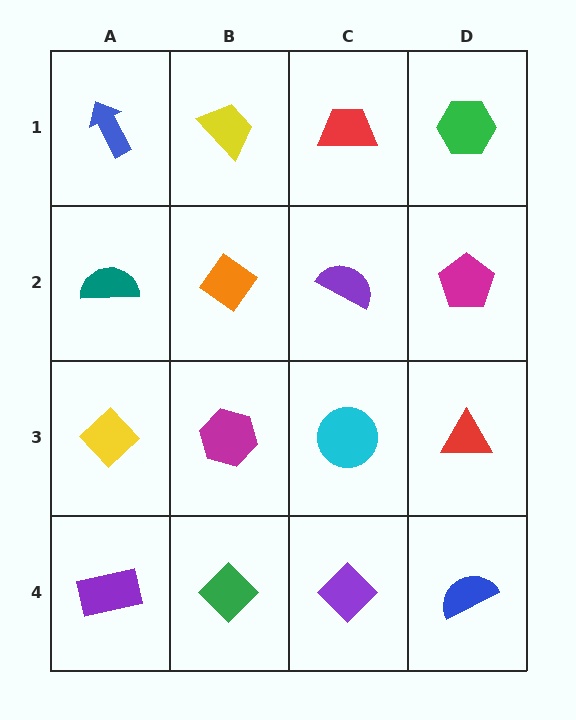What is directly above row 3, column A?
A teal semicircle.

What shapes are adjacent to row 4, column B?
A magenta hexagon (row 3, column B), a purple rectangle (row 4, column A), a purple diamond (row 4, column C).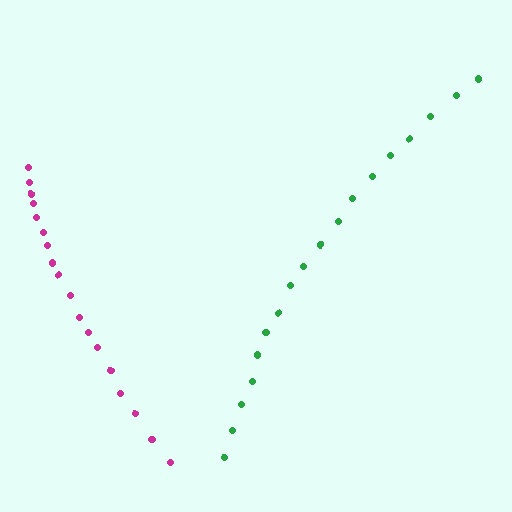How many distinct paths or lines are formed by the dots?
There are 2 distinct paths.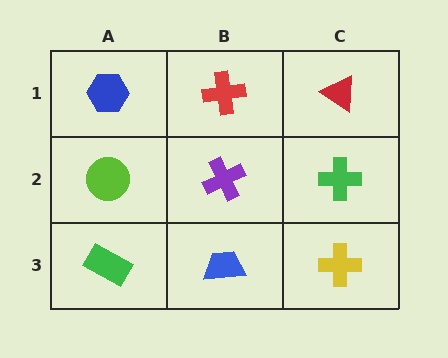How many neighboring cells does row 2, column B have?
4.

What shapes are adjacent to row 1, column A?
A lime circle (row 2, column A), a red cross (row 1, column B).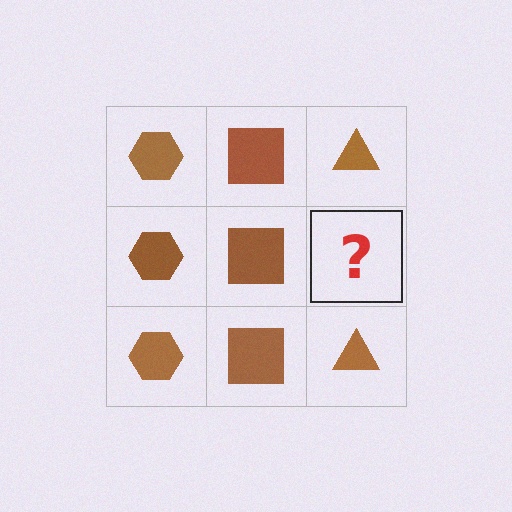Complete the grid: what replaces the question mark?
The question mark should be replaced with a brown triangle.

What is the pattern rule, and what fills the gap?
The rule is that each column has a consistent shape. The gap should be filled with a brown triangle.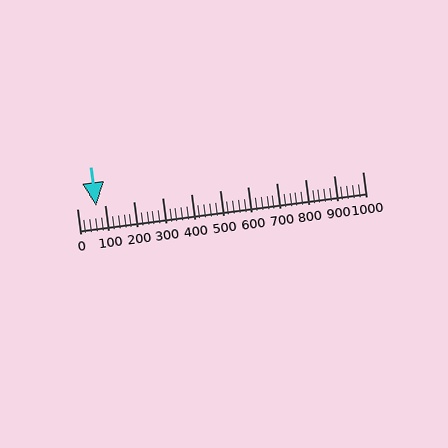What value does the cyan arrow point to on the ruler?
The cyan arrow points to approximately 66.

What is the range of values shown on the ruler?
The ruler shows values from 0 to 1000.